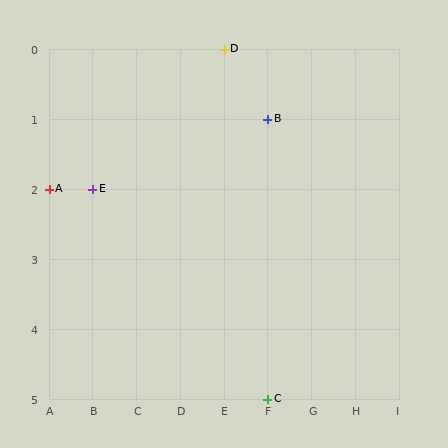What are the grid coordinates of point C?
Point C is at grid coordinates (F, 5).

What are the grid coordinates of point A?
Point A is at grid coordinates (A, 2).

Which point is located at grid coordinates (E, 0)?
Point D is at (E, 0).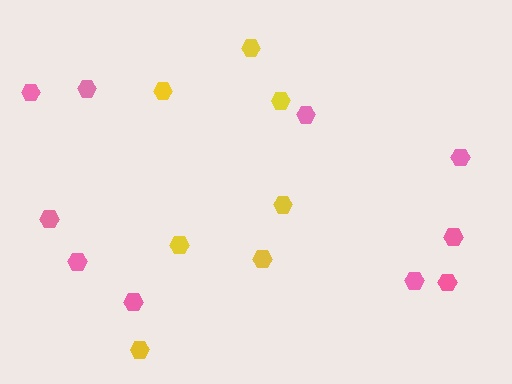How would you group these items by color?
There are 2 groups: one group of yellow hexagons (7) and one group of pink hexagons (10).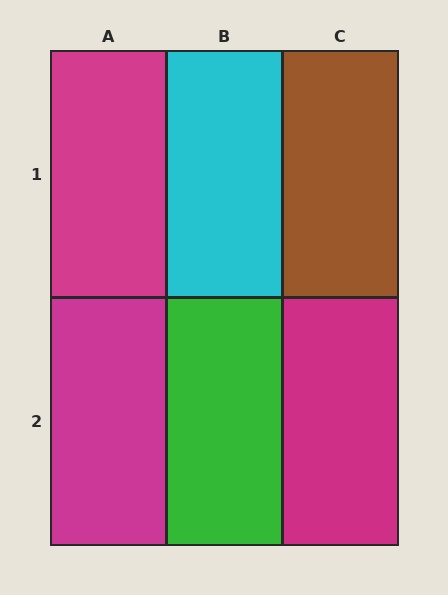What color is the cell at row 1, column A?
Magenta.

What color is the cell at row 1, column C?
Brown.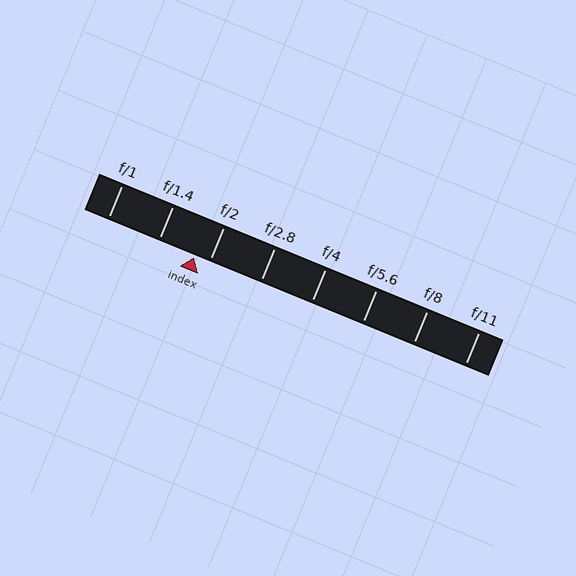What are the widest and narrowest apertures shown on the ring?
The widest aperture shown is f/1 and the narrowest is f/11.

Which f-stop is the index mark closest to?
The index mark is closest to f/2.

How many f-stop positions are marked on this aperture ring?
There are 8 f-stop positions marked.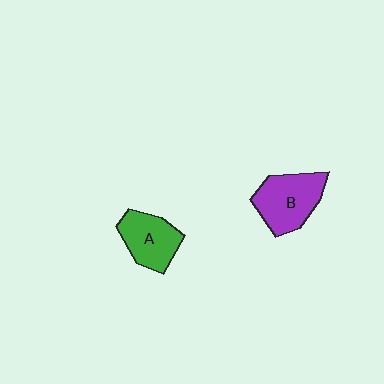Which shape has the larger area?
Shape B (purple).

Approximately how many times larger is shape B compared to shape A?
Approximately 1.2 times.